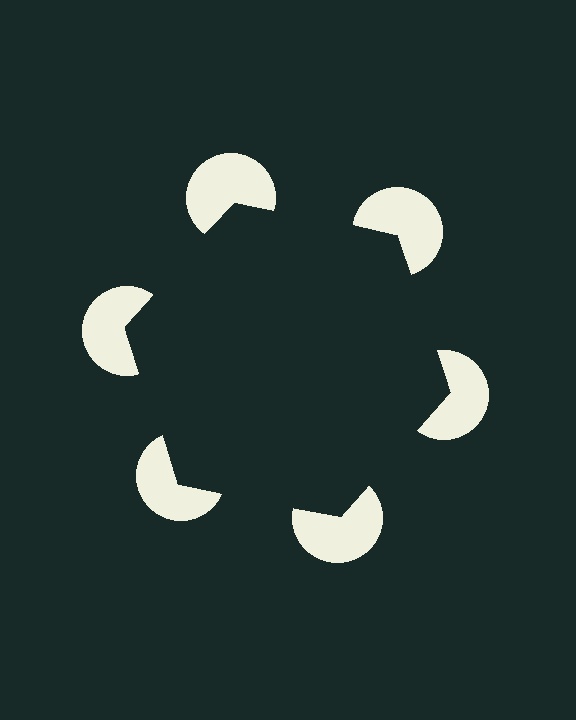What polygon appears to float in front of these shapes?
An illusory hexagon — its edges are inferred from the aligned wedge cuts in the pac-man discs, not physically drawn.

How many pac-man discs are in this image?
There are 6 — one at each vertex of the illusory hexagon.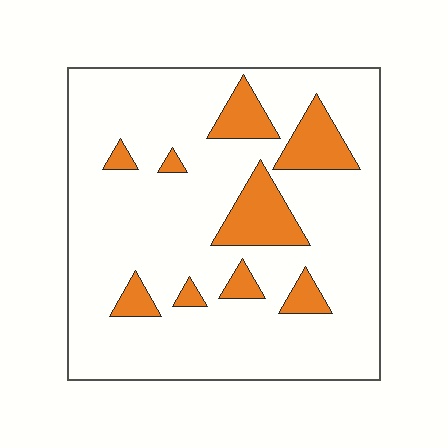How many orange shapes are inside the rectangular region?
9.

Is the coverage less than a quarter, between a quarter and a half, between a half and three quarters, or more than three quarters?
Less than a quarter.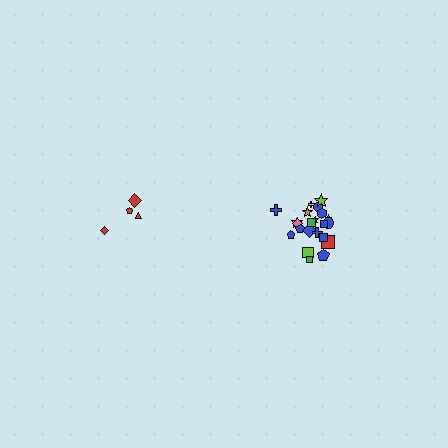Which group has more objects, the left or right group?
The right group.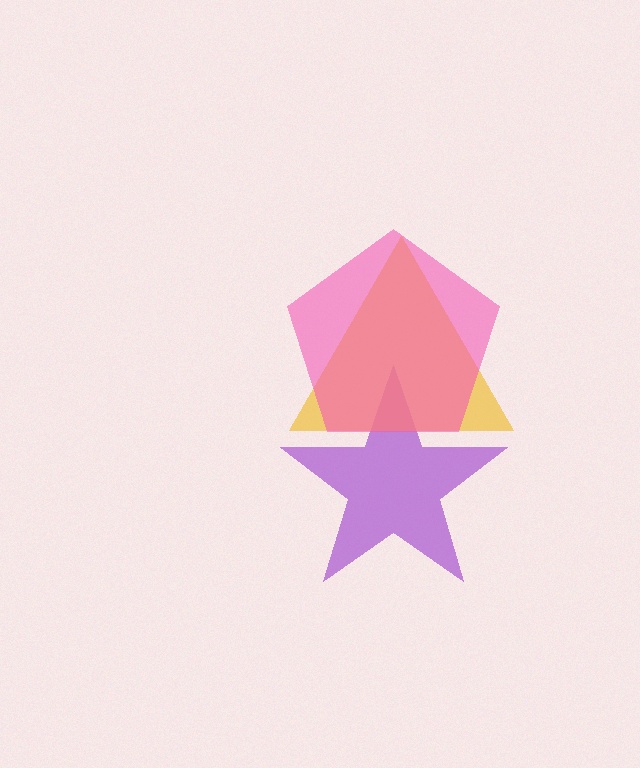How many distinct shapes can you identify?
There are 3 distinct shapes: a purple star, a yellow triangle, a pink pentagon.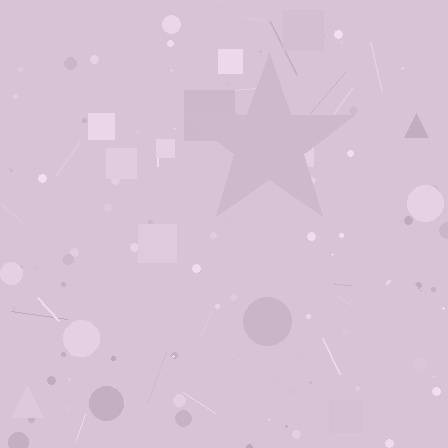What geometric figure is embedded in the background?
A star is embedded in the background.